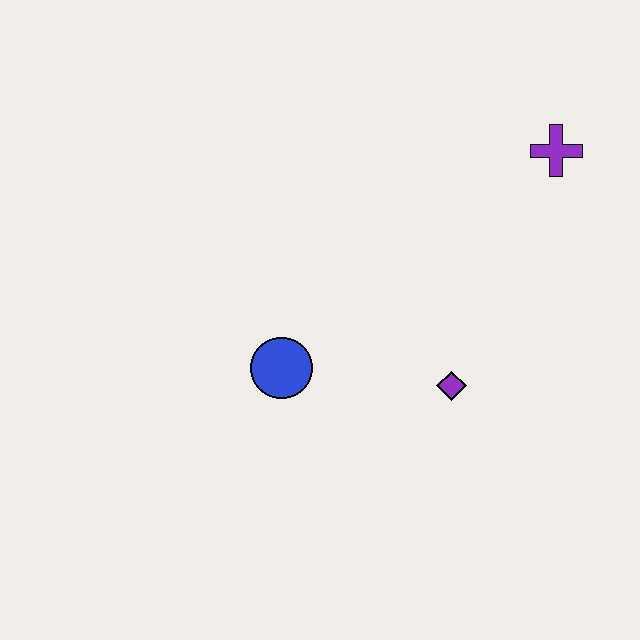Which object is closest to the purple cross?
The purple diamond is closest to the purple cross.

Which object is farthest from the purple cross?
The blue circle is farthest from the purple cross.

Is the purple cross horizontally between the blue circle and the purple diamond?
No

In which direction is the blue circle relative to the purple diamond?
The blue circle is to the left of the purple diamond.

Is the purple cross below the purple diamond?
No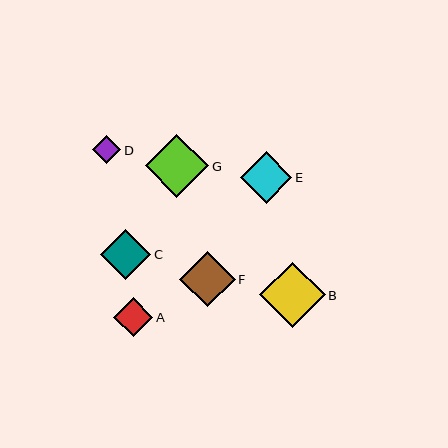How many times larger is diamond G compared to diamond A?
Diamond G is approximately 1.6 times the size of diamond A.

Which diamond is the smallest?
Diamond D is the smallest with a size of approximately 28 pixels.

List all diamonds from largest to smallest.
From largest to smallest: B, G, F, E, C, A, D.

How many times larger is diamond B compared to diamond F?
Diamond B is approximately 1.2 times the size of diamond F.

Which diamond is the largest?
Diamond B is the largest with a size of approximately 65 pixels.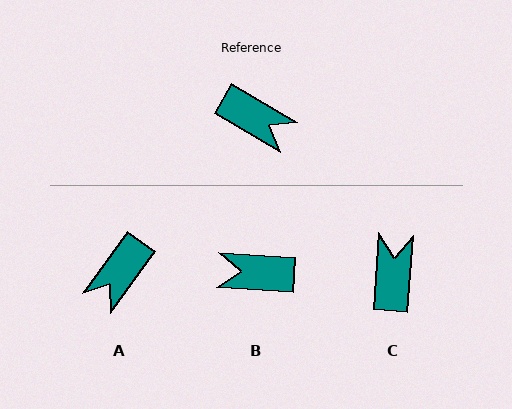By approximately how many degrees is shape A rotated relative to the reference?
Approximately 95 degrees clockwise.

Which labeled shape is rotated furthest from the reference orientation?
B, about 153 degrees away.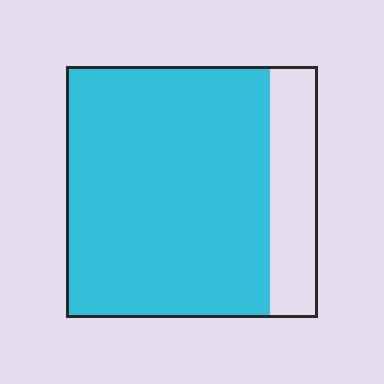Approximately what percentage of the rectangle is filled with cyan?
Approximately 80%.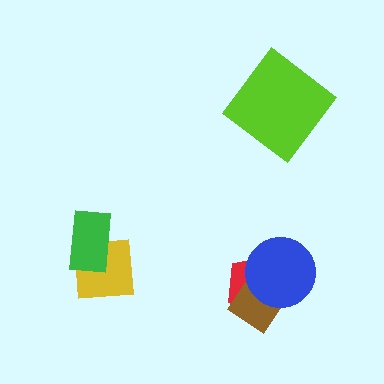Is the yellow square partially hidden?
Yes, it is partially covered by another shape.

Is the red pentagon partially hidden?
Yes, it is partially covered by another shape.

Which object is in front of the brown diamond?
The blue circle is in front of the brown diamond.